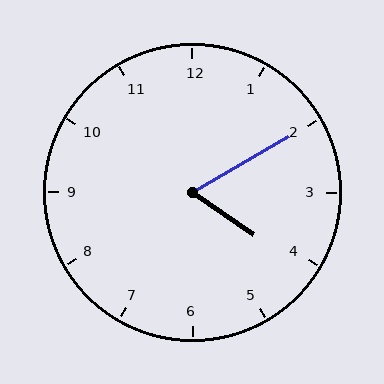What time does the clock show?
4:10.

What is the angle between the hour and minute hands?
Approximately 65 degrees.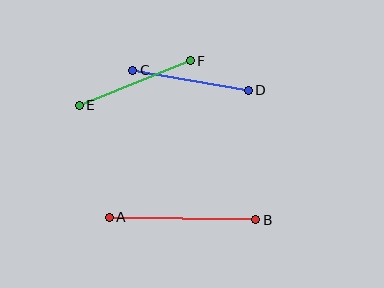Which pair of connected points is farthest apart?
Points A and B are farthest apart.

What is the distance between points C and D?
The distance is approximately 118 pixels.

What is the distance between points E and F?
The distance is approximately 120 pixels.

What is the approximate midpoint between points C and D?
The midpoint is at approximately (190, 80) pixels.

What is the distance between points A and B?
The distance is approximately 147 pixels.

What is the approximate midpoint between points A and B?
The midpoint is at approximately (182, 218) pixels.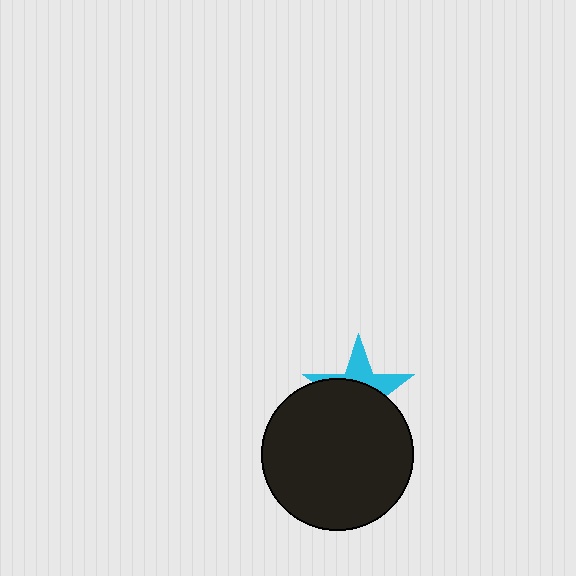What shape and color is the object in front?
The object in front is a black circle.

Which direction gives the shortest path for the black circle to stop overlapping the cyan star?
Moving down gives the shortest separation.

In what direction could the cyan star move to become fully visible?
The cyan star could move up. That would shift it out from behind the black circle entirely.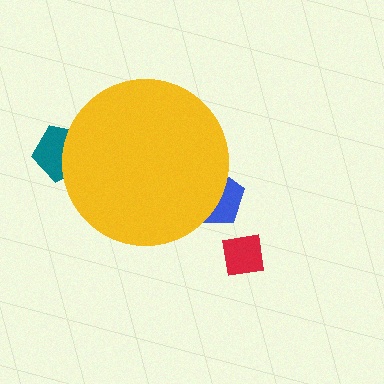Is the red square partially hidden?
No, the red square is fully visible.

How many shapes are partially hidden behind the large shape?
2 shapes are partially hidden.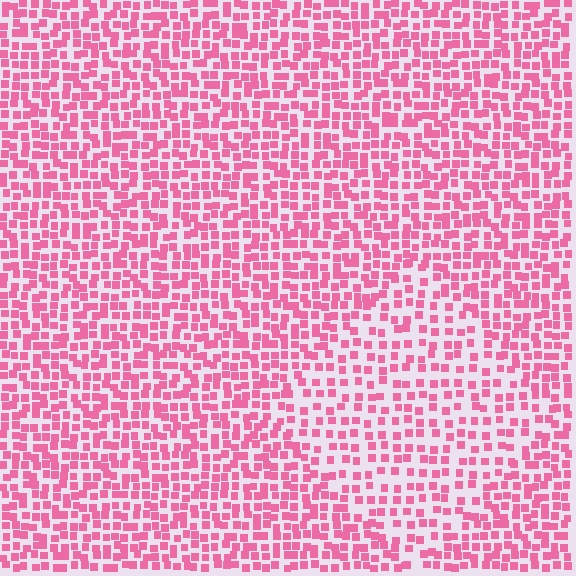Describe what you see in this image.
The image contains small pink elements arranged at two different densities. A diamond-shaped region is visible where the elements are less densely packed than the surrounding area.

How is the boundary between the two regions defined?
The boundary is defined by a change in element density (approximately 1.7x ratio). All elements are the same color, size, and shape.